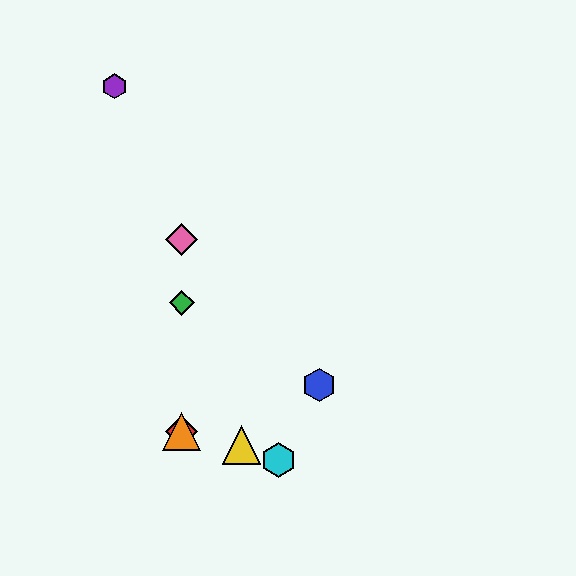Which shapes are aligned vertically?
The red diamond, the green diamond, the orange triangle, the pink diamond are aligned vertically.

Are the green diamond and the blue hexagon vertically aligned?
No, the green diamond is at x≈182 and the blue hexagon is at x≈319.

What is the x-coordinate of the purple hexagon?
The purple hexagon is at x≈114.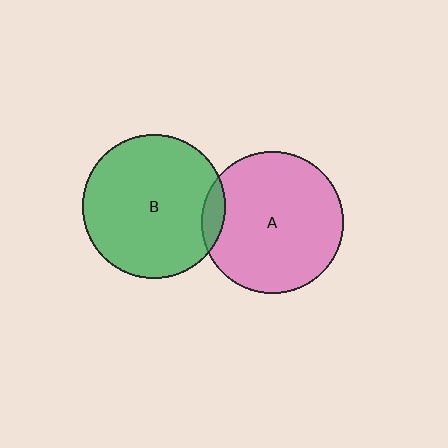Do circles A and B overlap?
Yes.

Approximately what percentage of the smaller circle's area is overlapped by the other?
Approximately 10%.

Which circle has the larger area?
Circle B (green).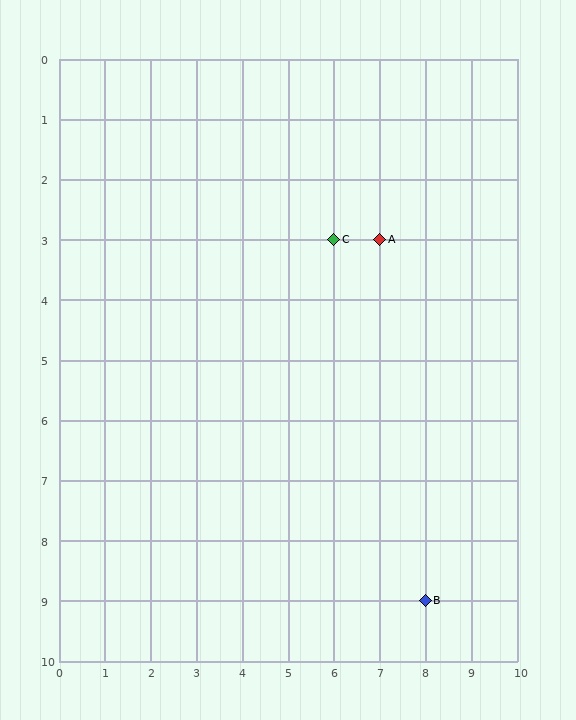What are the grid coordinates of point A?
Point A is at grid coordinates (7, 3).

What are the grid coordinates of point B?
Point B is at grid coordinates (8, 9).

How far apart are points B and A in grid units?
Points B and A are 1 column and 6 rows apart (about 6.1 grid units diagonally).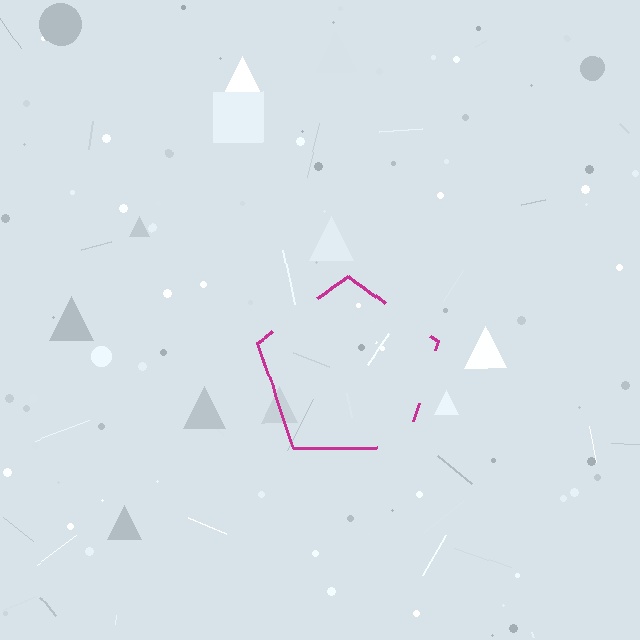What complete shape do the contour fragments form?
The contour fragments form a pentagon.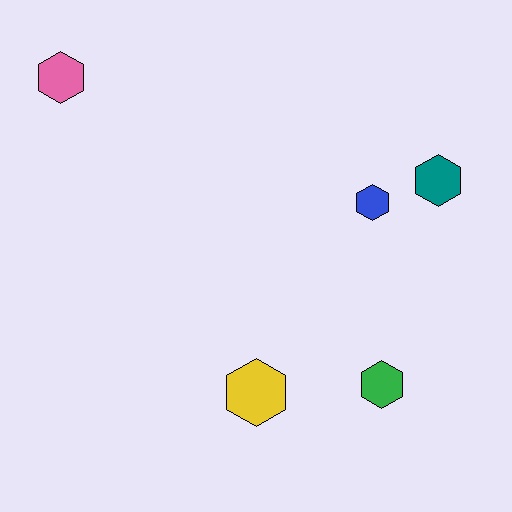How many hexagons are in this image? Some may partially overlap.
There are 5 hexagons.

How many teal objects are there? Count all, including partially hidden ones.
There is 1 teal object.